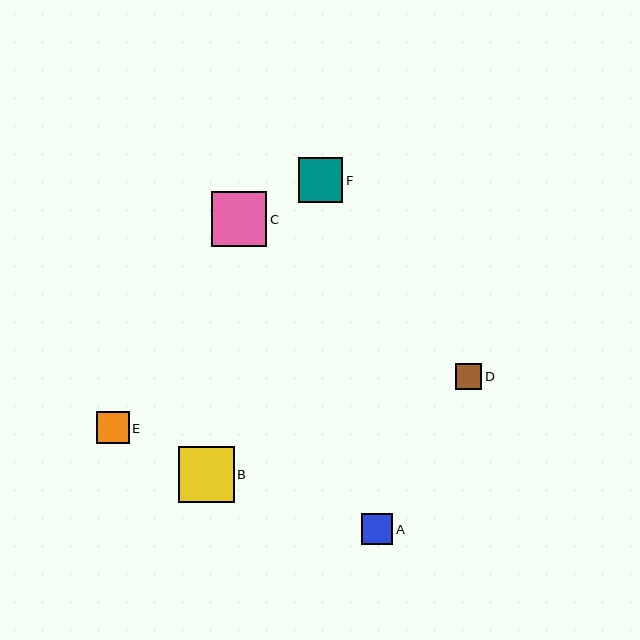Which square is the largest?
Square B is the largest with a size of approximately 56 pixels.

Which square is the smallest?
Square D is the smallest with a size of approximately 27 pixels.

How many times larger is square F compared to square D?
Square F is approximately 1.7 times the size of square D.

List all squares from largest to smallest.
From largest to smallest: B, C, F, E, A, D.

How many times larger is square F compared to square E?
Square F is approximately 1.4 times the size of square E.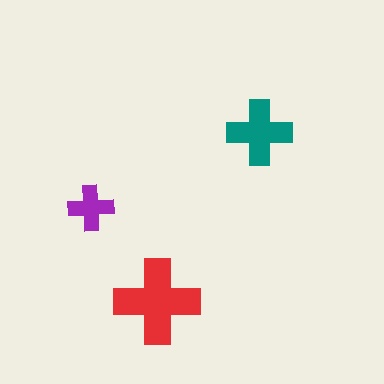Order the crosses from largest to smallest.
the red one, the teal one, the purple one.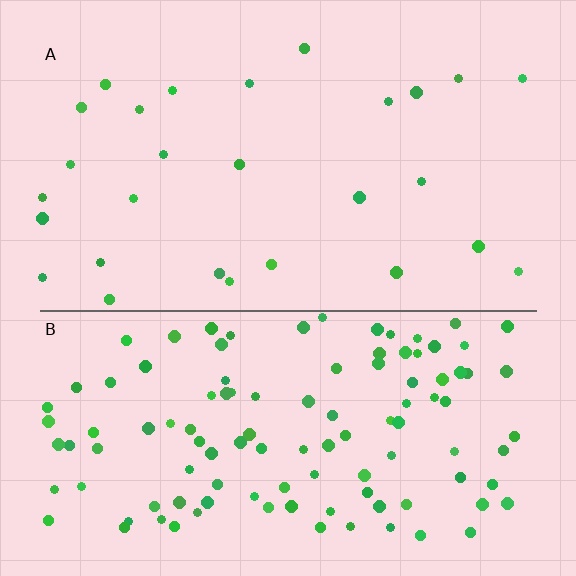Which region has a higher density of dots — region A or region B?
B (the bottom).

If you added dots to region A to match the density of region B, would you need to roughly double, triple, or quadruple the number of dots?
Approximately quadruple.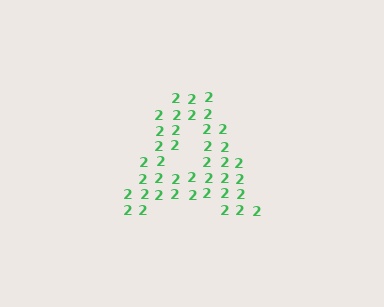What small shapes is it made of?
It is made of small digit 2's.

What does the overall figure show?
The overall figure shows the letter A.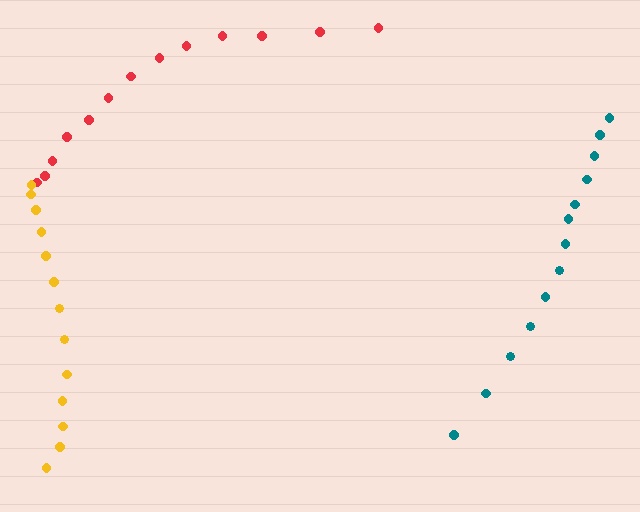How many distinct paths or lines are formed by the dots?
There are 3 distinct paths.